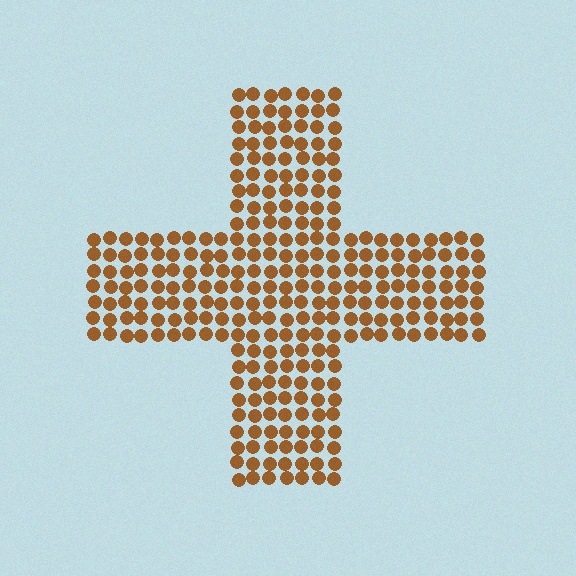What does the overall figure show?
The overall figure shows a cross.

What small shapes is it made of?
It is made of small circles.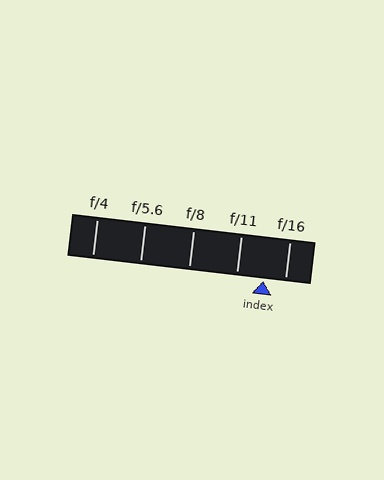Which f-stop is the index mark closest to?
The index mark is closest to f/16.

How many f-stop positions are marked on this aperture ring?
There are 5 f-stop positions marked.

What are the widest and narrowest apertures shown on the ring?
The widest aperture shown is f/4 and the narrowest is f/16.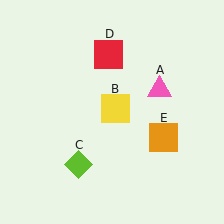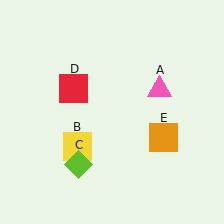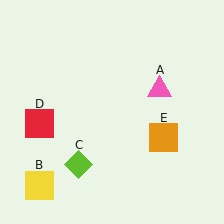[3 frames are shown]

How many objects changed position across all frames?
2 objects changed position: yellow square (object B), red square (object D).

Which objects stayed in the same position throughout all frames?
Pink triangle (object A) and lime diamond (object C) and orange square (object E) remained stationary.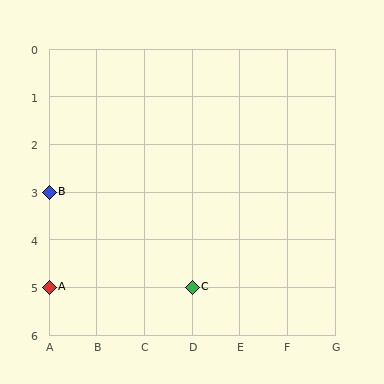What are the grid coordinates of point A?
Point A is at grid coordinates (A, 5).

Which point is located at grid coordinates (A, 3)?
Point B is at (A, 3).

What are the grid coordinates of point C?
Point C is at grid coordinates (D, 5).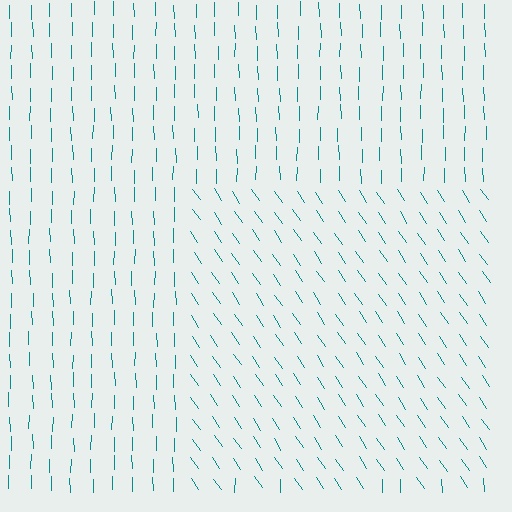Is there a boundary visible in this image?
Yes, there is a texture boundary formed by a change in line orientation.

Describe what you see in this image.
The image is filled with small teal line segments. A rectangle region in the image has lines oriented differently from the surrounding lines, creating a visible texture boundary.